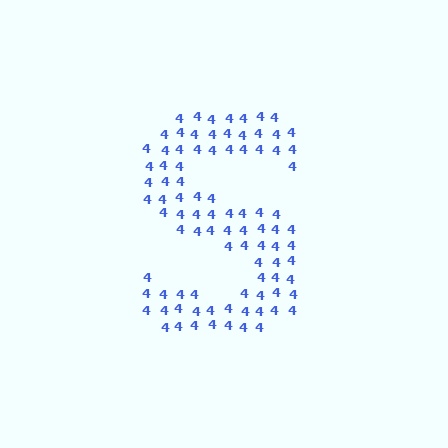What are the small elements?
The small elements are digit 4's.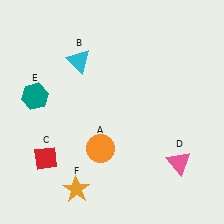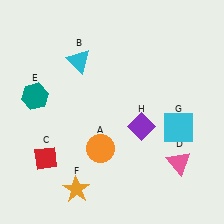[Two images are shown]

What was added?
A cyan square (G), a purple diamond (H) were added in Image 2.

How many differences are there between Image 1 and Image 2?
There are 2 differences between the two images.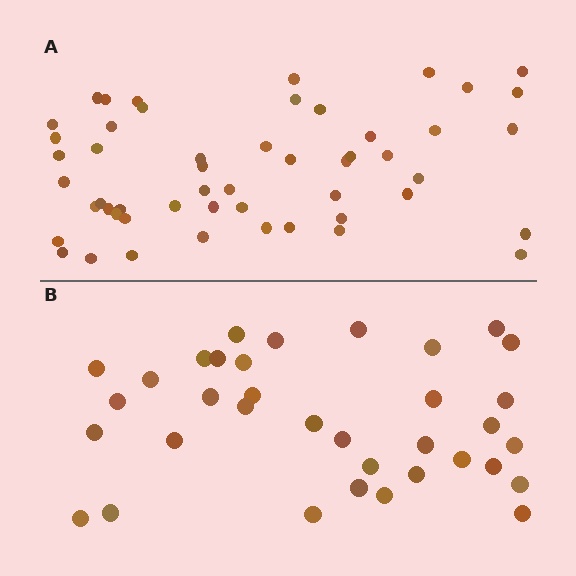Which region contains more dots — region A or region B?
Region A (the top region) has more dots.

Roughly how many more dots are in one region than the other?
Region A has approximately 15 more dots than region B.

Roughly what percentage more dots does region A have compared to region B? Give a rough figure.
About 50% more.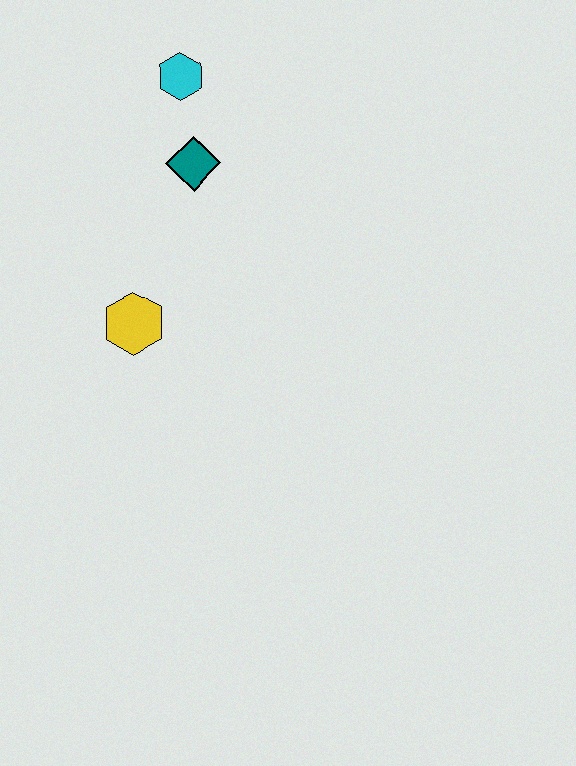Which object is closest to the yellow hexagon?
The teal diamond is closest to the yellow hexagon.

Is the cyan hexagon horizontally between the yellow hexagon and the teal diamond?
Yes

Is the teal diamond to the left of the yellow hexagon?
No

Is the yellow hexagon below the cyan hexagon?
Yes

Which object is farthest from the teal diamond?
The yellow hexagon is farthest from the teal diamond.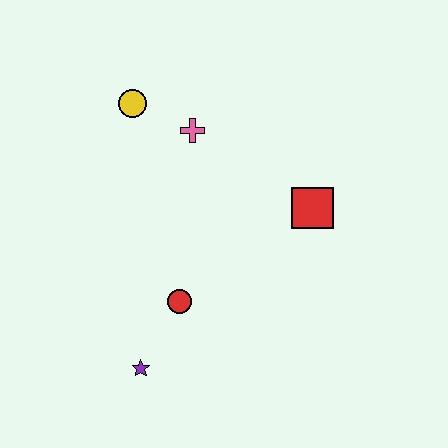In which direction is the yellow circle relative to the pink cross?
The yellow circle is to the left of the pink cross.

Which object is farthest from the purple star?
The yellow circle is farthest from the purple star.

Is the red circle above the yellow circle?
No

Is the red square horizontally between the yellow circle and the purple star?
No